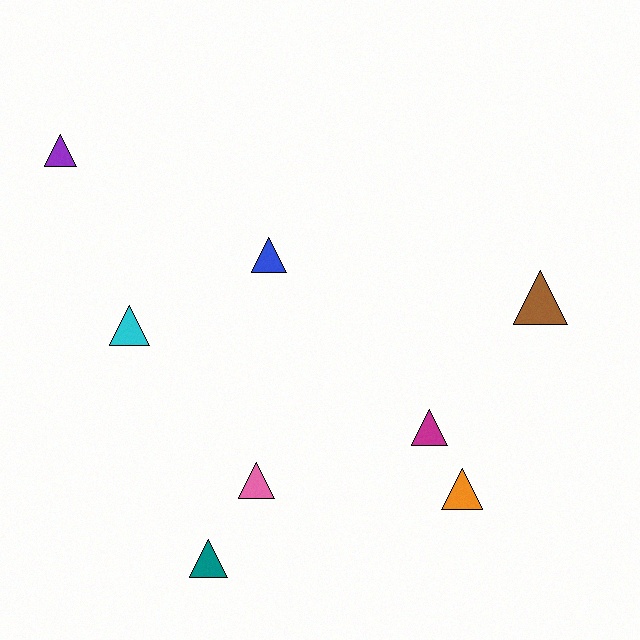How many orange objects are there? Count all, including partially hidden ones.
There is 1 orange object.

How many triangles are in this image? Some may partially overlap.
There are 8 triangles.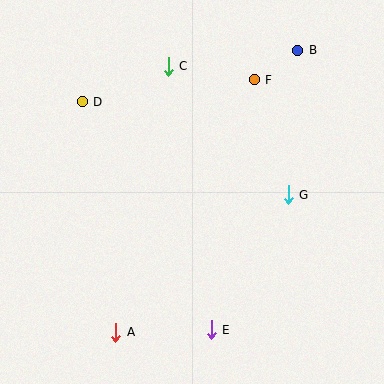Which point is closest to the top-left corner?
Point D is closest to the top-left corner.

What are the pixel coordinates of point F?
Point F is at (254, 80).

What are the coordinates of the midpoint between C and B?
The midpoint between C and B is at (233, 58).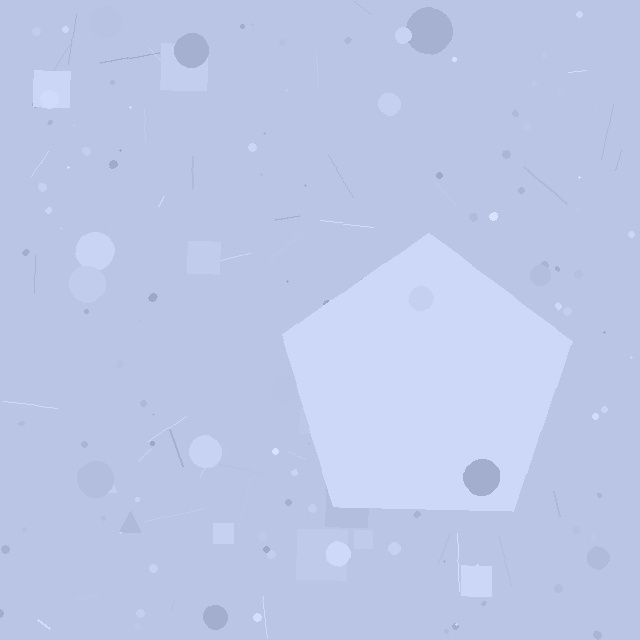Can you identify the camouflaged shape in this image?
The camouflaged shape is a pentagon.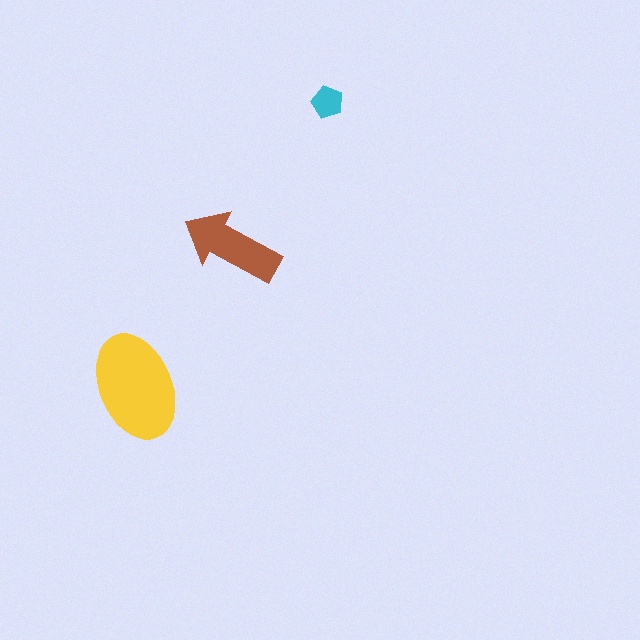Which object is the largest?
The yellow ellipse.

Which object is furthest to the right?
The cyan pentagon is rightmost.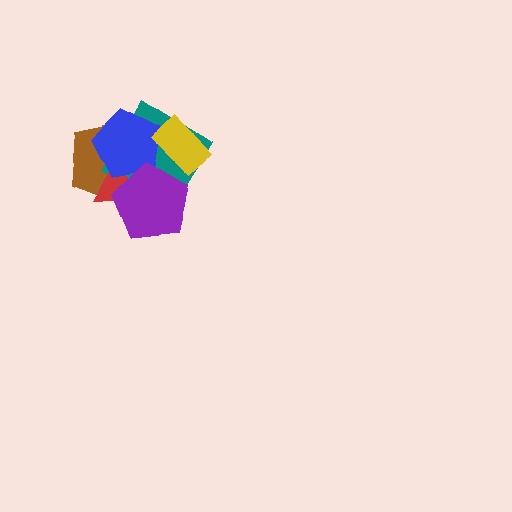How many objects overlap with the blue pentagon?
5 objects overlap with the blue pentagon.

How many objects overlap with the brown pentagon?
4 objects overlap with the brown pentagon.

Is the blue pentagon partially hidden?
Yes, it is partially covered by another shape.